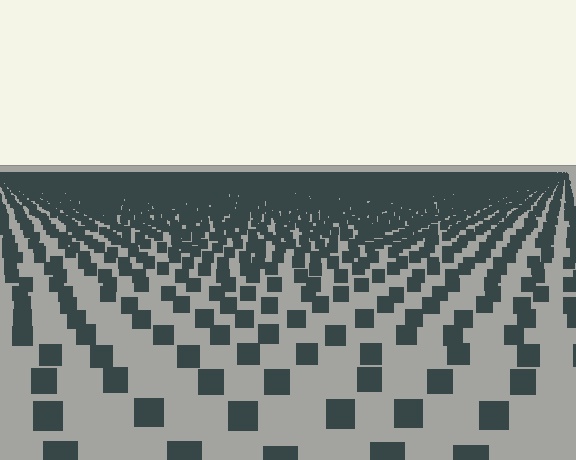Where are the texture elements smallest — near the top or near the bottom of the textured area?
Near the top.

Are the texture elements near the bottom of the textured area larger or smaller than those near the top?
Larger. Near the bottom, elements are closer to the viewer and appear at a bigger on-screen size.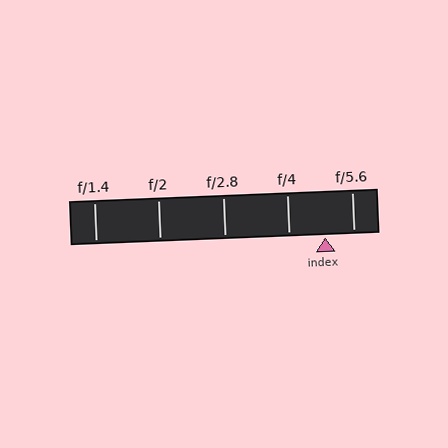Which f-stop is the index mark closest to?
The index mark is closest to f/5.6.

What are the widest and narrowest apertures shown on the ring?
The widest aperture shown is f/1.4 and the narrowest is f/5.6.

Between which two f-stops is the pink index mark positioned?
The index mark is between f/4 and f/5.6.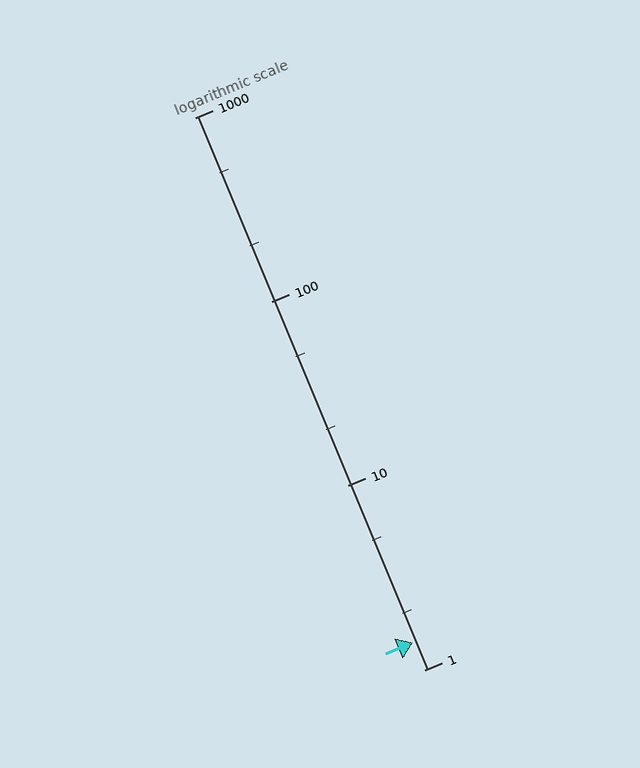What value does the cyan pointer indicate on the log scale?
The pointer indicates approximately 1.4.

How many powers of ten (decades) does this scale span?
The scale spans 3 decades, from 1 to 1000.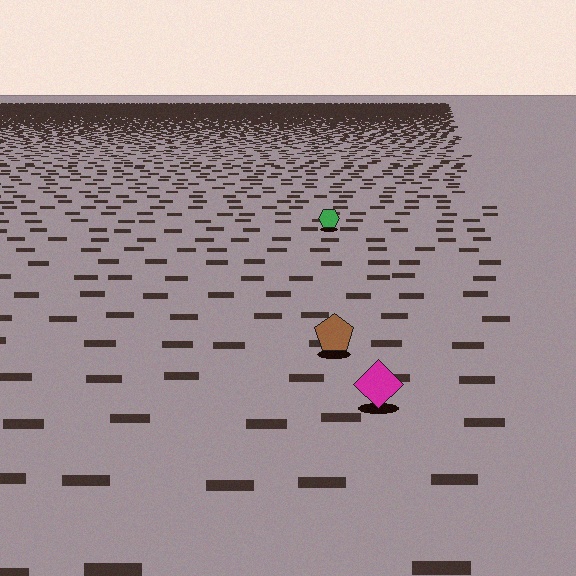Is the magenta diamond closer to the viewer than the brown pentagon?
Yes. The magenta diamond is closer — you can tell from the texture gradient: the ground texture is coarser near it.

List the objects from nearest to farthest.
From nearest to farthest: the magenta diamond, the brown pentagon, the green hexagon.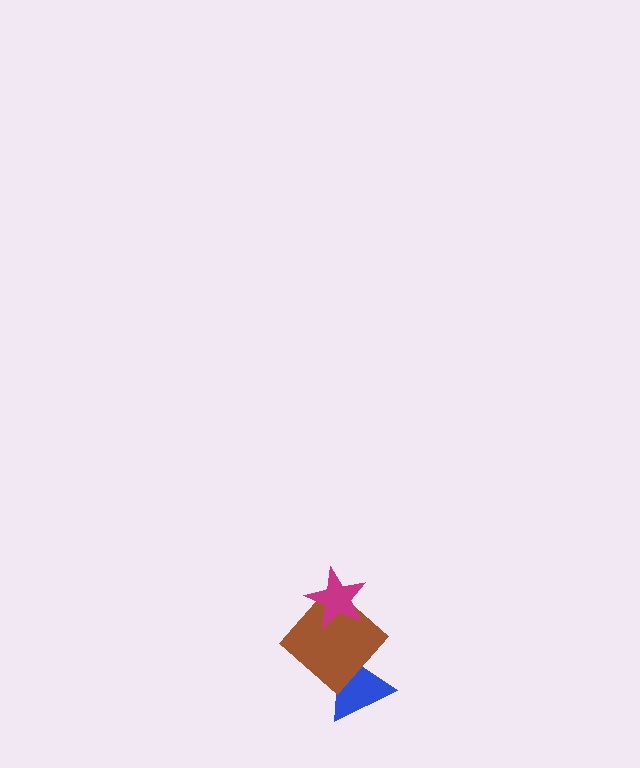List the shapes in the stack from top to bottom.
From top to bottom: the magenta star, the brown diamond, the blue triangle.